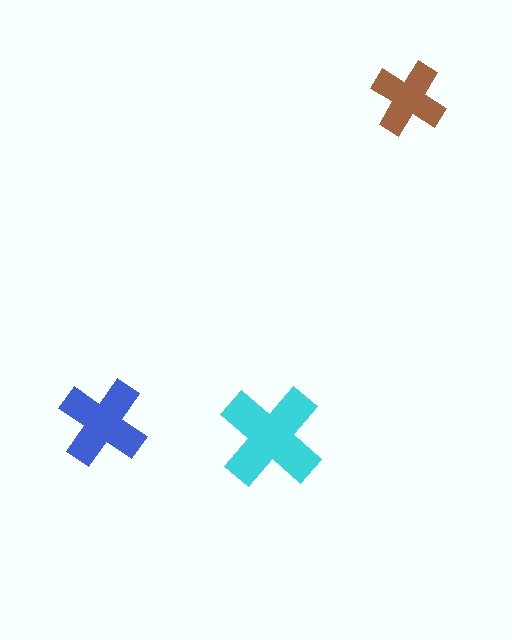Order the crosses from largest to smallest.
the cyan one, the blue one, the brown one.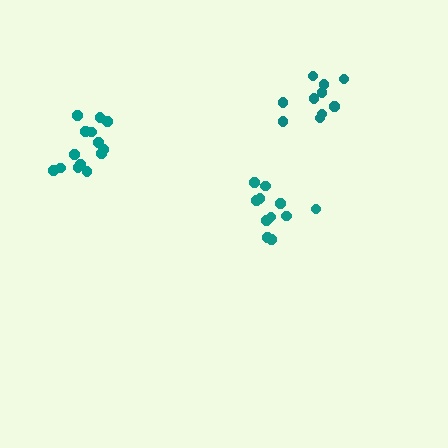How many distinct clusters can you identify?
There are 3 distinct clusters.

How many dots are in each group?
Group 1: 14 dots, Group 2: 10 dots, Group 3: 11 dots (35 total).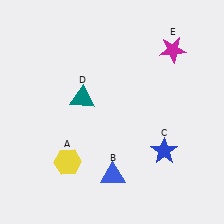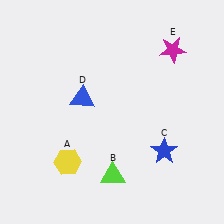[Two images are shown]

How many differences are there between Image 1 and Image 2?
There are 2 differences between the two images.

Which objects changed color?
B changed from blue to lime. D changed from teal to blue.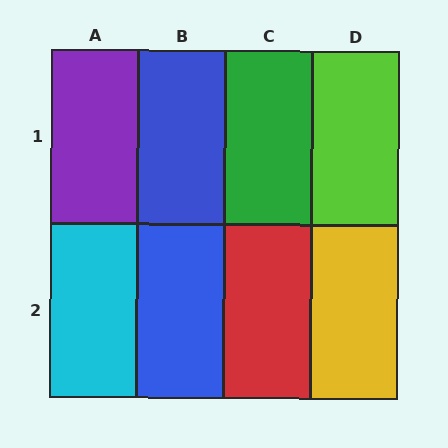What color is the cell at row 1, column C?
Green.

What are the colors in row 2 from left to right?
Cyan, blue, red, yellow.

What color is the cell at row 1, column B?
Blue.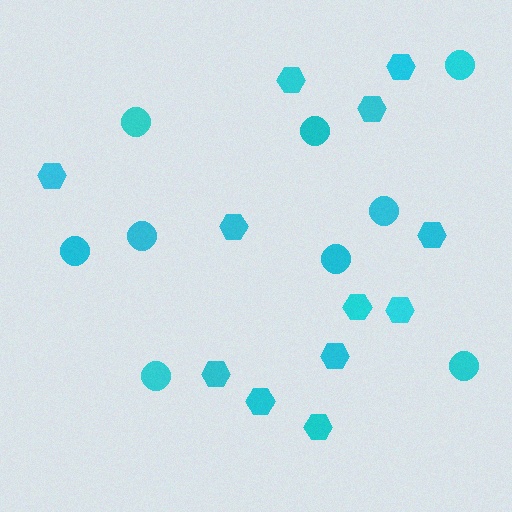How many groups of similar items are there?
There are 2 groups: one group of hexagons (12) and one group of circles (9).